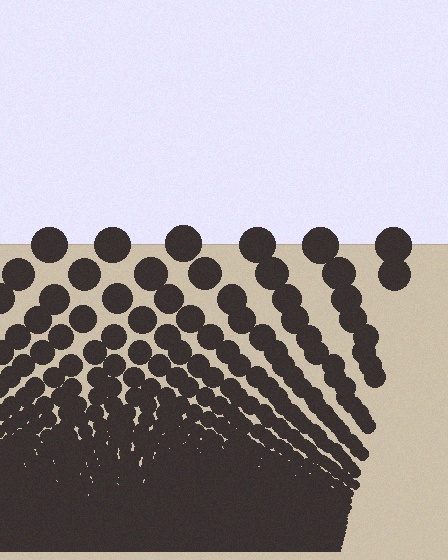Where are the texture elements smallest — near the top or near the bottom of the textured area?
Near the bottom.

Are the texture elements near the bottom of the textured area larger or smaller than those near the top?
Smaller. The gradient is inverted — elements near the bottom are smaller and denser.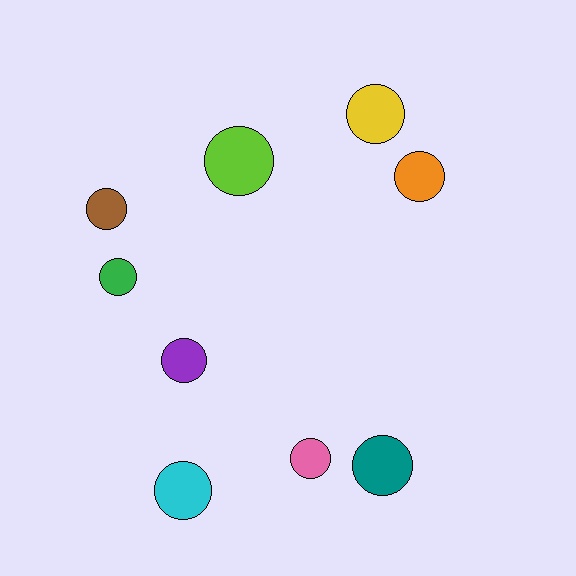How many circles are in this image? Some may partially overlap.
There are 9 circles.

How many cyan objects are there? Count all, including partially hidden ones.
There is 1 cyan object.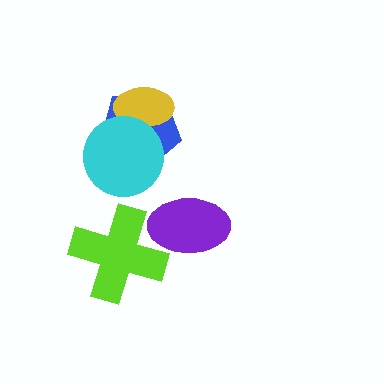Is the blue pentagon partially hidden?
Yes, it is partially covered by another shape.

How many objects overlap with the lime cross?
1 object overlaps with the lime cross.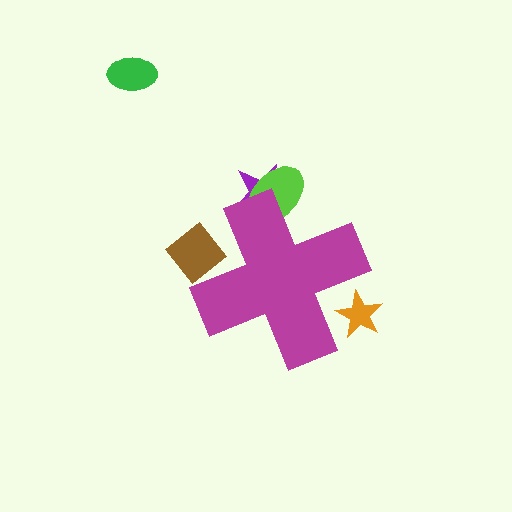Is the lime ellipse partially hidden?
Yes, the lime ellipse is partially hidden behind the magenta cross.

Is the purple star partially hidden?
Yes, the purple star is partially hidden behind the magenta cross.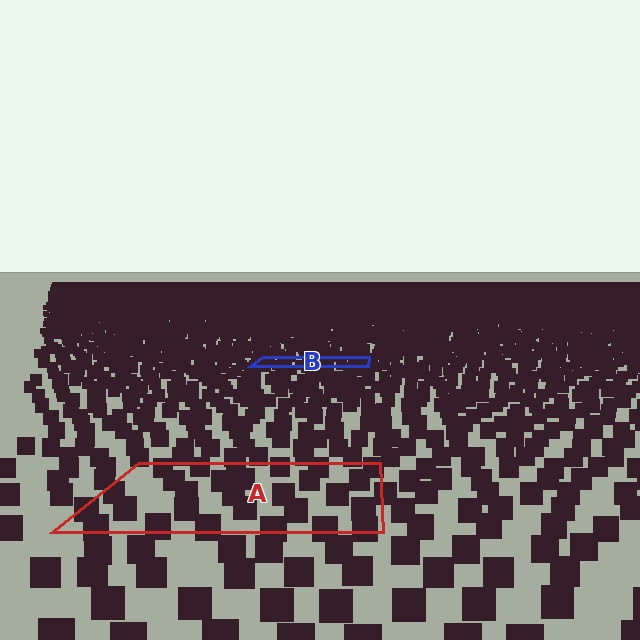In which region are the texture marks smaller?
The texture marks are smaller in region B, because it is farther away.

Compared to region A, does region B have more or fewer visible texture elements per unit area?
Region B has more texture elements per unit area — they are packed more densely because it is farther away.